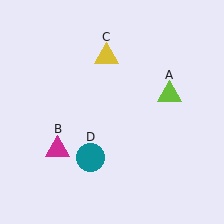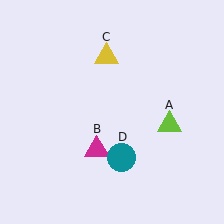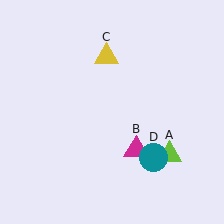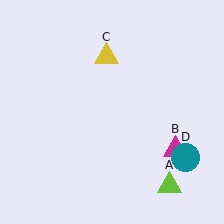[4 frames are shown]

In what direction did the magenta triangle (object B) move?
The magenta triangle (object B) moved right.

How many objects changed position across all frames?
3 objects changed position: lime triangle (object A), magenta triangle (object B), teal circle (object D).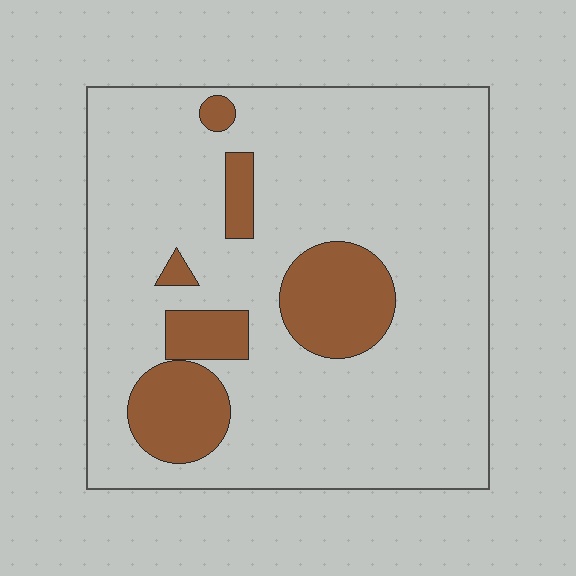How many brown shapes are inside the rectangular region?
6.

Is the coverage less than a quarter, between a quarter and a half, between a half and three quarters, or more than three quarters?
Less than a quarter.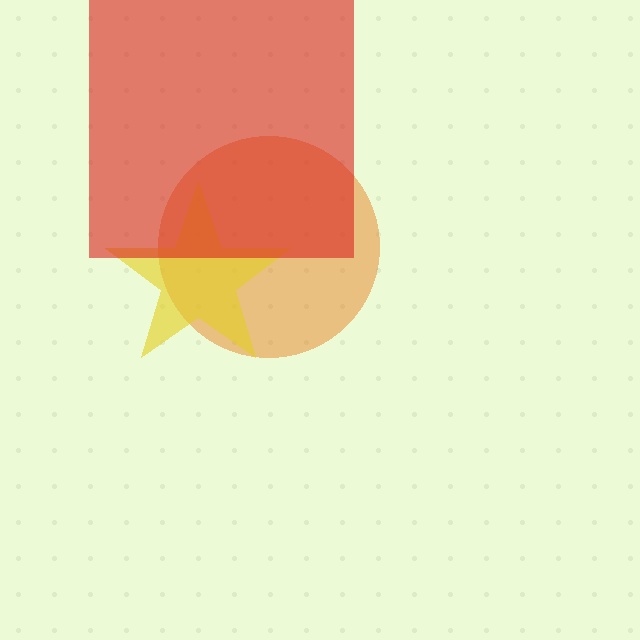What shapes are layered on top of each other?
The layered shapes are: an orange circle, a yellow star, a red square.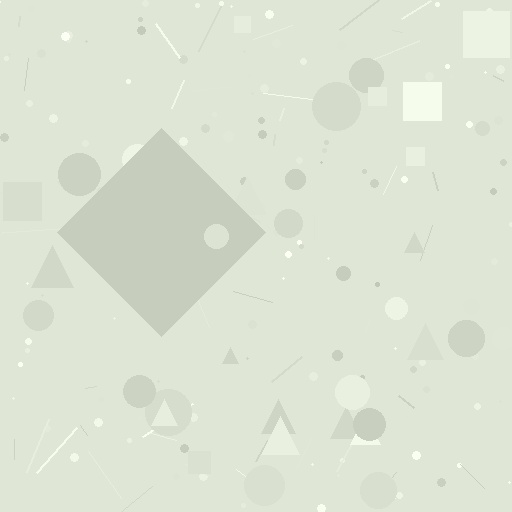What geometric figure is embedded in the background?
A diamond is embedded in the background.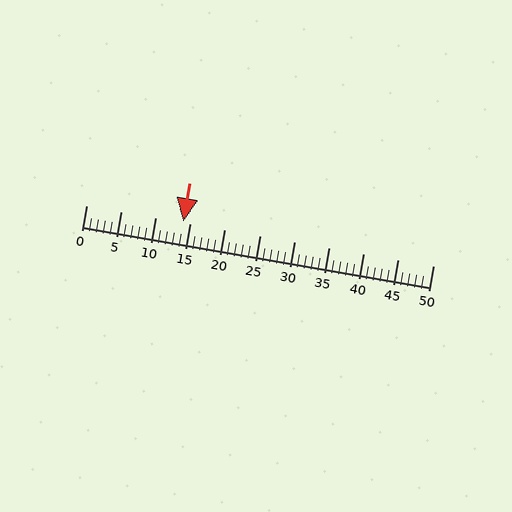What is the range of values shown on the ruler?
The ruler shows values from 0 to 50.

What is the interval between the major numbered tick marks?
The major tick marks are spaced 5 units apart.